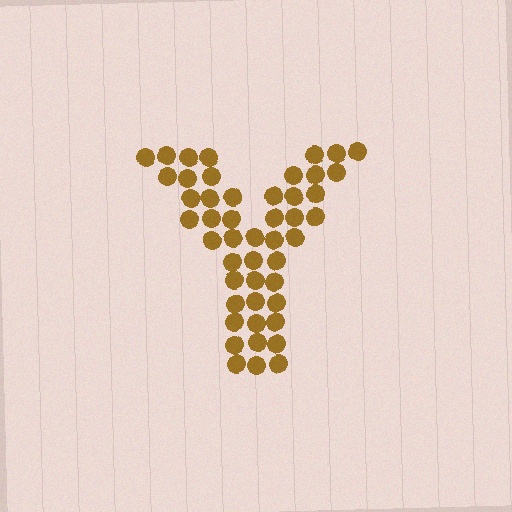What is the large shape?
The large shape is the letter Y.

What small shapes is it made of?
It is made of small circles.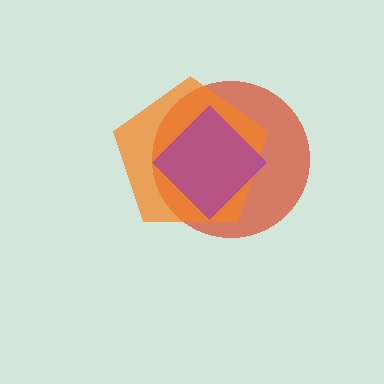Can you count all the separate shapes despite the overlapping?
Yes, there are 3 separate shapes.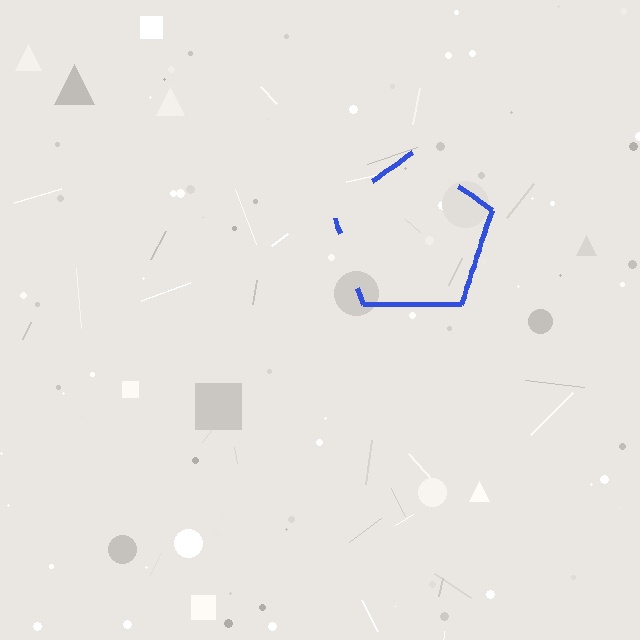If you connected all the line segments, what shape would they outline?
They would outline a pentagon.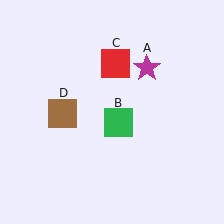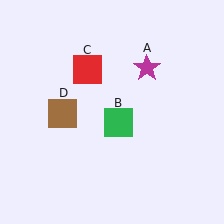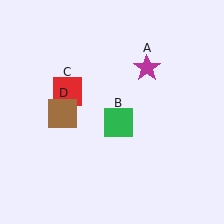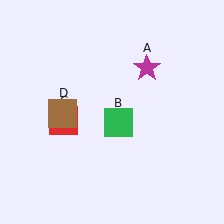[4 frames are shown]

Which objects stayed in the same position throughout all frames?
Magenta star (object A) and green square (object B) and brown square (object D) remained stationary.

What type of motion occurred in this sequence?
The red square (object C) rotated counterclockwise around the center of the scene.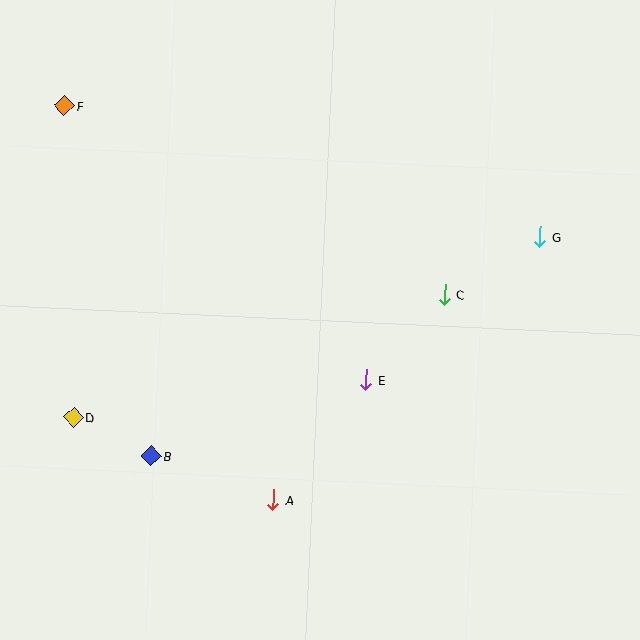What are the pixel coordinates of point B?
Point B is at (151, 456).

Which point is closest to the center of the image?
Point E at (366, 380) is closest to the center.